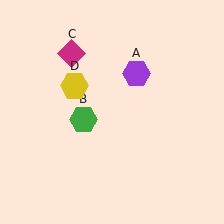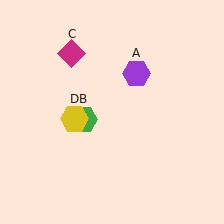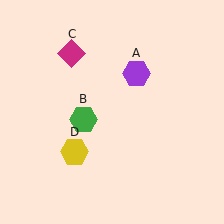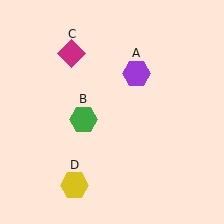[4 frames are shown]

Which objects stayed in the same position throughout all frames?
Purple hexagon (object A) and green hexagon (object B) and magenta diamond (object C) remained stationary.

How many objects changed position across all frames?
1 object changed position: yellow hexagon (object D).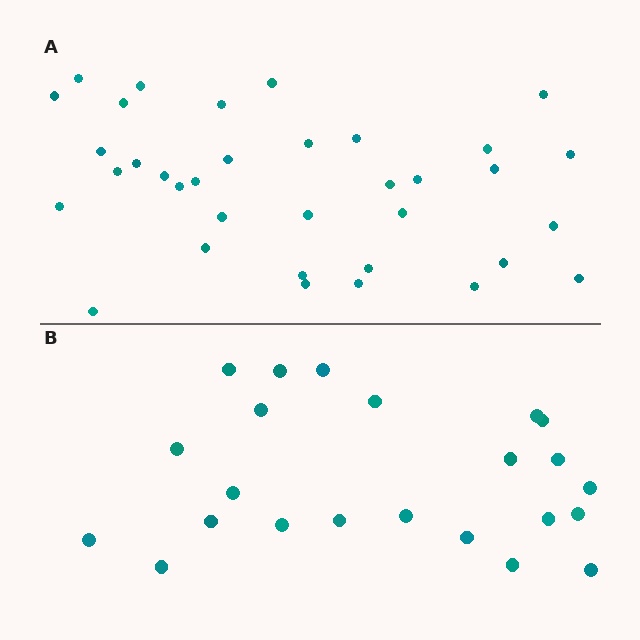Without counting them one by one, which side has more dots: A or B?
Region A (the top region) has more dots.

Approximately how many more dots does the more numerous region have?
Region A has roughly 12 or so more dots than region B.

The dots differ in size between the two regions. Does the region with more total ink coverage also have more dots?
No. Region B has more total ink coverage because its dots are larger, but region A actually contains more individual dots. Total area can be misleading — the number of items is what matters here.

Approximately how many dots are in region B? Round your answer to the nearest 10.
About 20 dots. (The exact count is 23, which rounds to 20.)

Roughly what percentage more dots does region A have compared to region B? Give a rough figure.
About 50% more.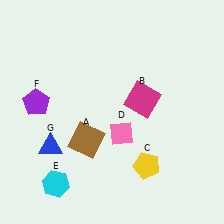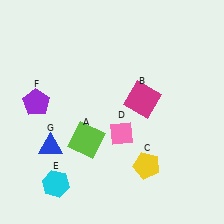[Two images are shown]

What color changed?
The square (A) changed from brown in Image 1 to lime in Image 2.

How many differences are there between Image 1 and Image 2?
There is 1 difference between the two images.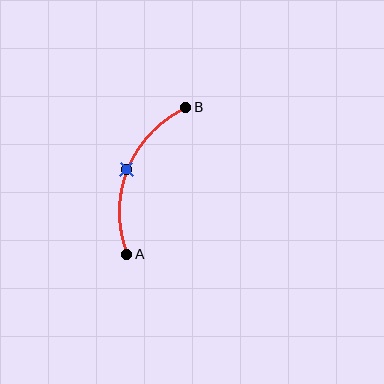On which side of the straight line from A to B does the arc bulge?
The arc bulges to the left of the straight line connecting A and B.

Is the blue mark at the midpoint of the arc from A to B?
Yes. The blue mark lies on the arc at equal arc-length from both A and B — it is the arc midpoint.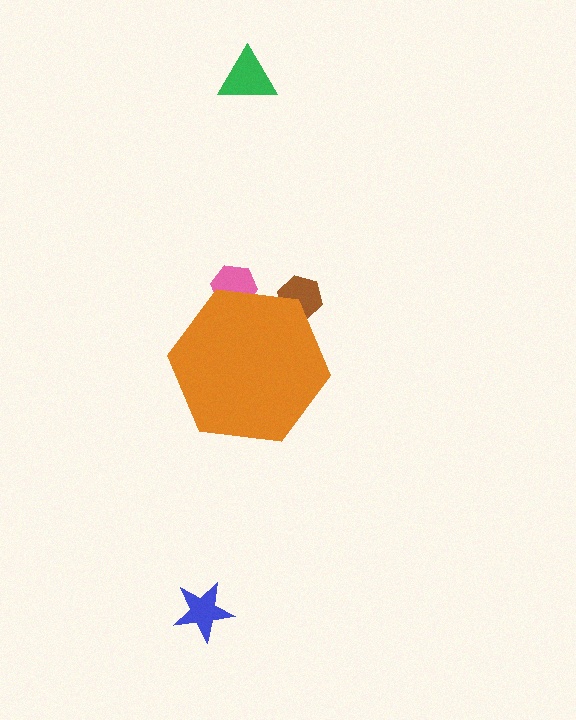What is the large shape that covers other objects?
An orange hexagon.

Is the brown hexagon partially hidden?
Yes, the brown hexagon is partially hidden behind the orange hexagon.